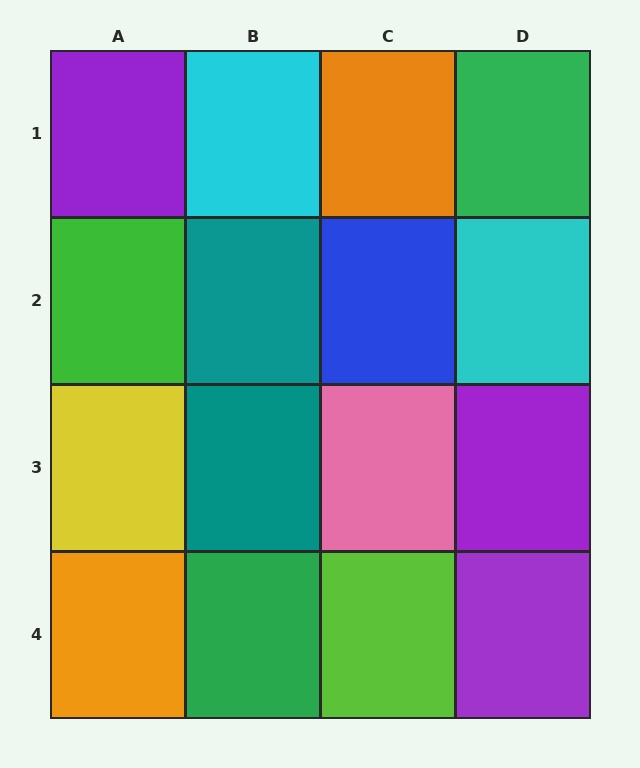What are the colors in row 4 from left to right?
Orange, green, lime, purple.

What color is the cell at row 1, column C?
Orange.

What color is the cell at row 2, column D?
Cyan.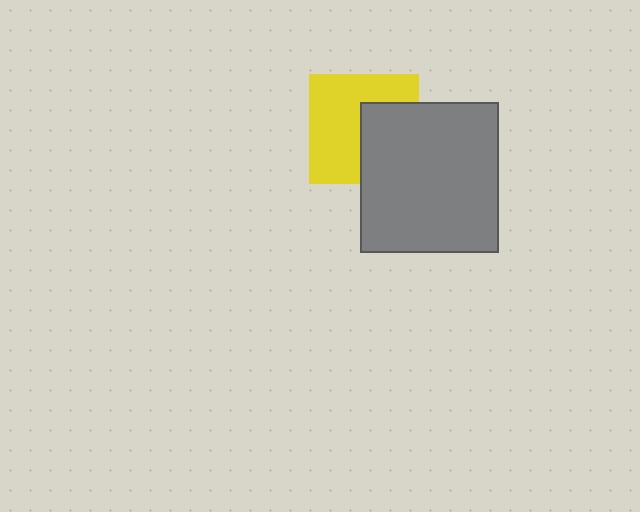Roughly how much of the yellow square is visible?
About half of it is visible (roughly 59%).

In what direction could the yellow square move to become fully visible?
The yellow square could move left. That would shift it out from behind the gray rectangle entirely.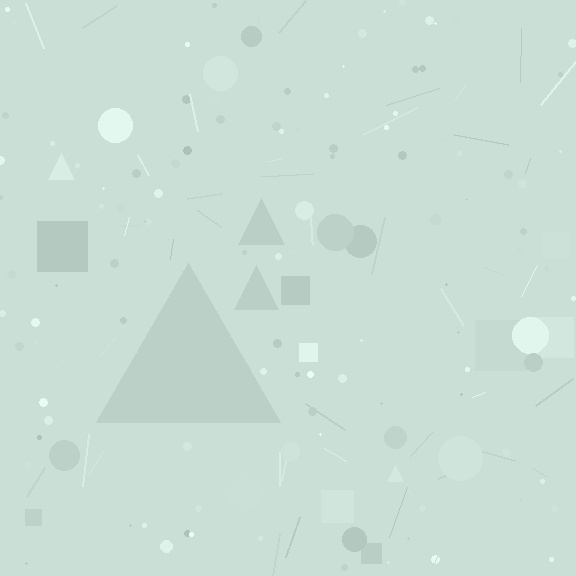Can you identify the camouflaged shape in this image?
The camouflaged shape is a triangle.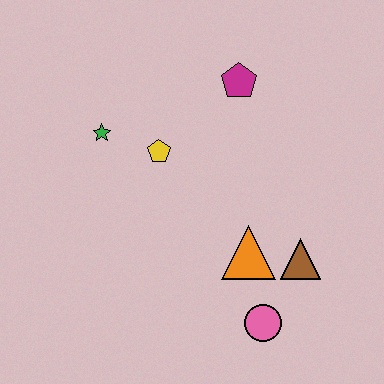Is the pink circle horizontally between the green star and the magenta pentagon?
No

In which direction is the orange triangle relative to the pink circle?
The orange triangle is above the pink circle.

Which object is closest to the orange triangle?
The brown triangle is closest to the orange triangle.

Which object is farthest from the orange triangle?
The green star is farthest from the orange triangle.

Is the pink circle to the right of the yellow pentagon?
Yes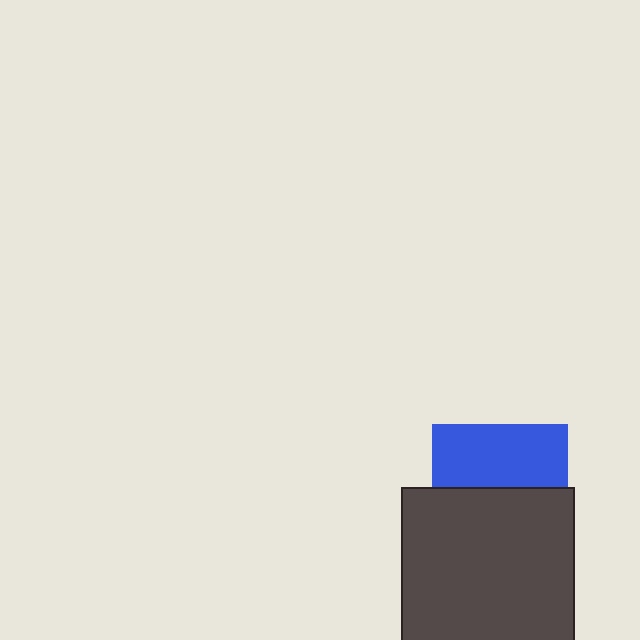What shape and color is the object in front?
The object in front is a dark gray rectangle.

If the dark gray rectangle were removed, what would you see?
You would see the complete blue square.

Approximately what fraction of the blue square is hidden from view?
Roughly 53% of the blue square is hidden behind the dark gray rectangle.